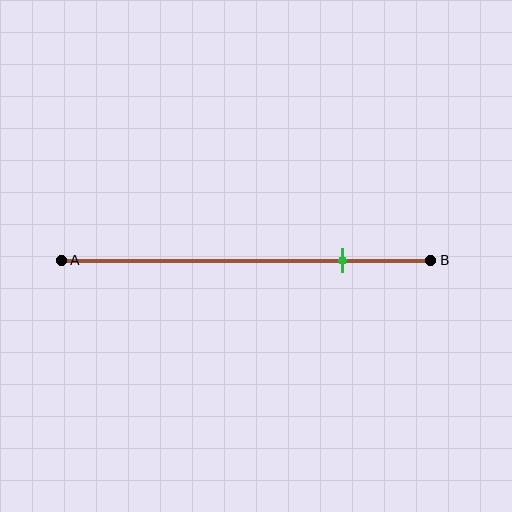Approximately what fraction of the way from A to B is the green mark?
The green mark is approximately 75% of the way from A to B.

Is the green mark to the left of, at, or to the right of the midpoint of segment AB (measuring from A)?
The green mark is to the right of the midpoint of segment AB.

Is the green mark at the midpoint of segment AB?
No, the mark is at about 75% from A, not at the 50% midpoint.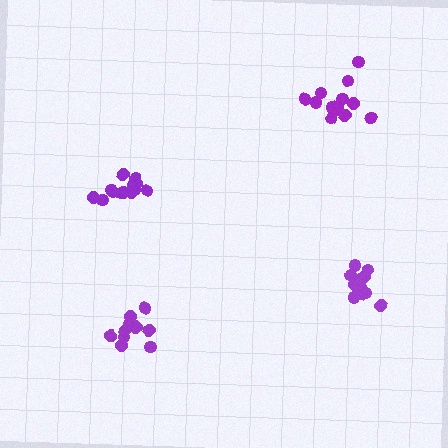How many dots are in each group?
Group 1: 11 dots, Group 2: 13 dots, Group 3: 14 dots, Group 4: 11 dots (49 total).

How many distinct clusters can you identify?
There are 4 distinct clusters.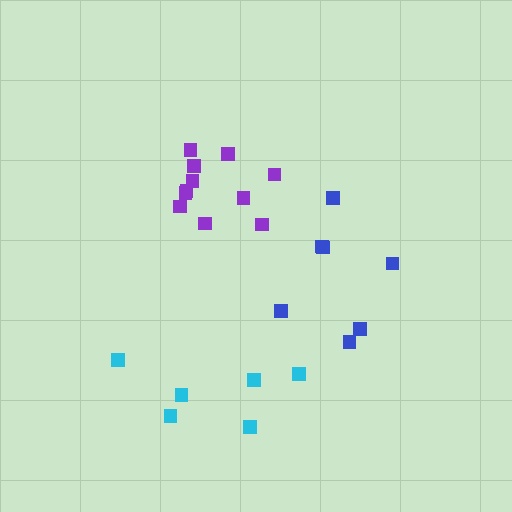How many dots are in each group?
Group 1: 6 dots, Group 2: 7 dots, Group 3: 11 dots (24 total).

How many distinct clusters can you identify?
There are 3 distinct clusters.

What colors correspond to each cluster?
The clusters are colored: cyan, blue, purple.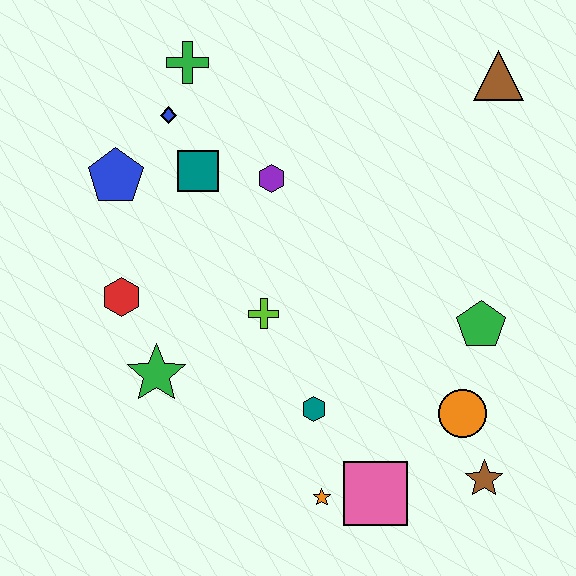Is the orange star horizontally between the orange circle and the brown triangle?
No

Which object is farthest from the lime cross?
The brown triangle is farthest from the lime cross.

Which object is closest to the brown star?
The orange circle is closest to the brown star.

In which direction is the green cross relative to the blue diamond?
The green cross is above the blue diamond.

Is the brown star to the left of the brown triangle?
Yes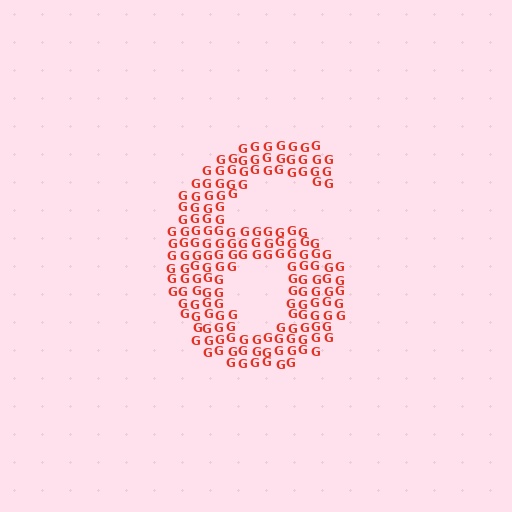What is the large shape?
The large shape is the digit 6.